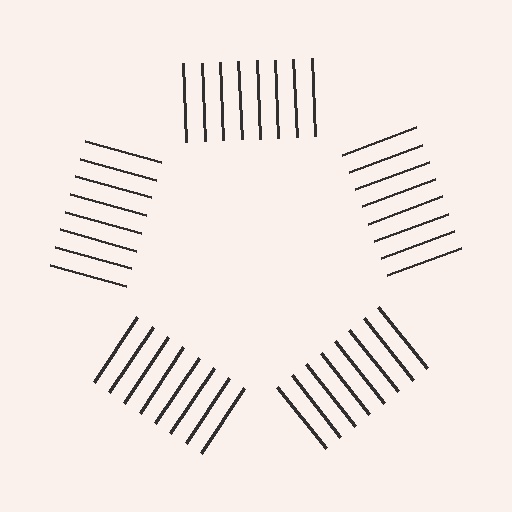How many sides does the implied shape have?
5 sides — the line-ends trace a pentagon.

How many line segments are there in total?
40 — 8 along each of the 5 edges.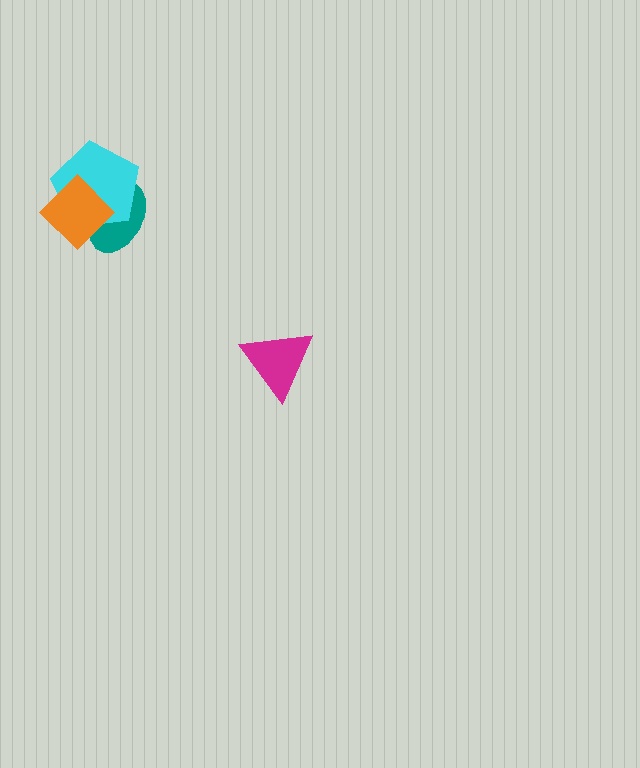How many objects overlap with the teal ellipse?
2 objects overlap with the teal ellipse.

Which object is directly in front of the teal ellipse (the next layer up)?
The cyan pentagon is directly in front of the teal ellipse.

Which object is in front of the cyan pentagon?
The orange diamond is in front of the cyan pentagon.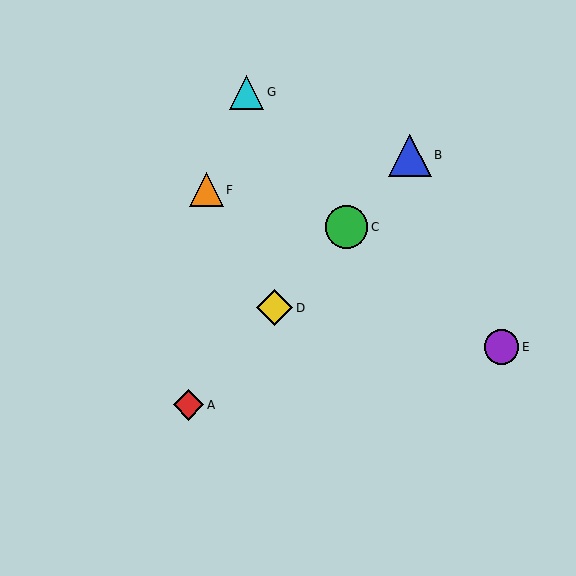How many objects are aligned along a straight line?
4 objects (A, B, C, D) are aligned along a straight line.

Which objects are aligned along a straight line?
Objects A, B, C, D are aligned along a straight line.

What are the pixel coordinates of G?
Object G is at (247, 92).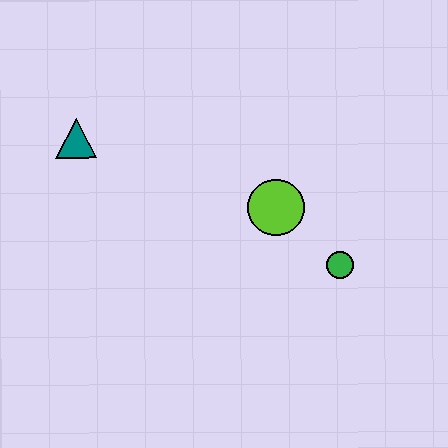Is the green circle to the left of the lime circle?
No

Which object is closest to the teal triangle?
The lime circle is closest to the teal triangle.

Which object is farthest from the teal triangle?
The green circle is farthest from the teal triangle.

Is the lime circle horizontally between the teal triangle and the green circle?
Yes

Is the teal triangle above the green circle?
Yes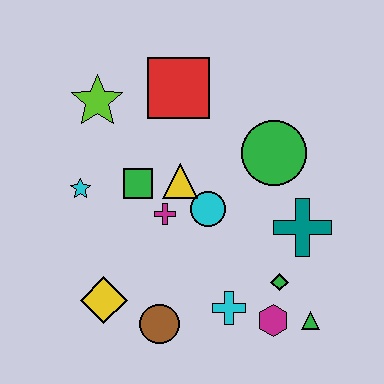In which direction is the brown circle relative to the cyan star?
The brown circle is below the cyan star.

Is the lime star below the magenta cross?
No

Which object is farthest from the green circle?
The yellow diamond is farthest from the green circle.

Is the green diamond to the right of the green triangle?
No